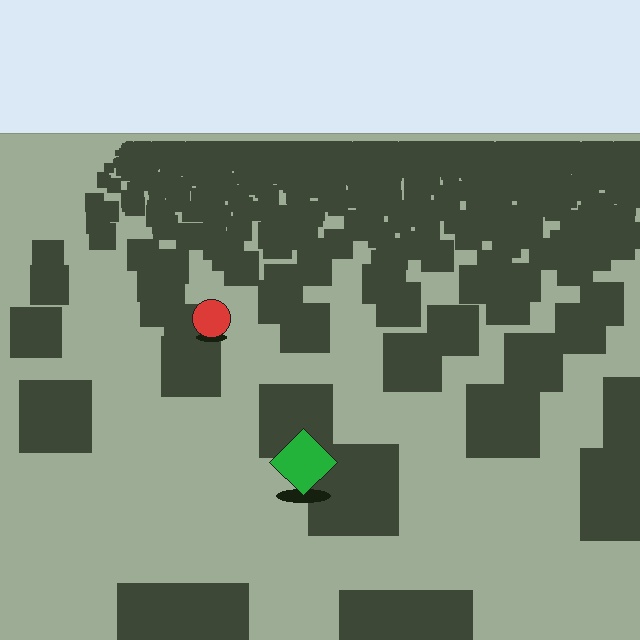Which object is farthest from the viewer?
The red circle is farthest from the viewer. It appears smaller and the ground texture around it is denser.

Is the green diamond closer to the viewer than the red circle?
Yes. The green diamond is closer — you can tell from the texture gradient: the ground texture is coarser near it.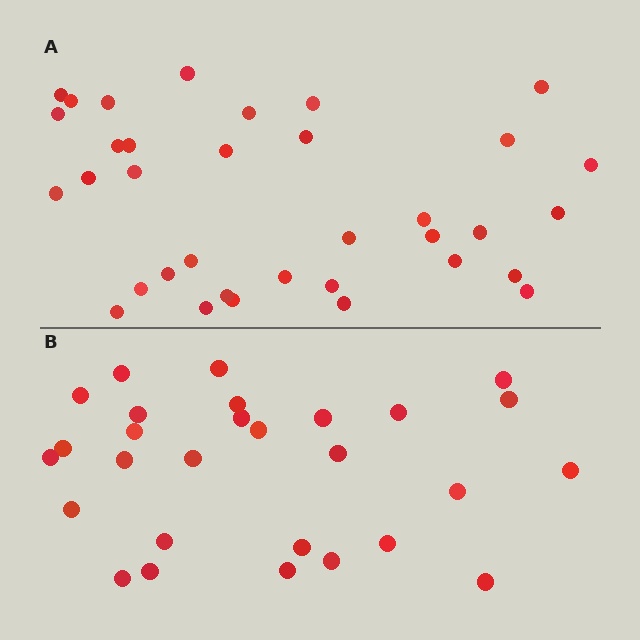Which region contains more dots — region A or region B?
Region A (the top region) has more dots.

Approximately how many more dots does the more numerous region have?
Region A has roughly 8 or so more dots than region B.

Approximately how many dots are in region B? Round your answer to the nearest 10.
About 30 dots. (The exact count is 28, which rounds to 30.)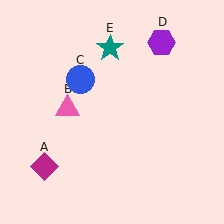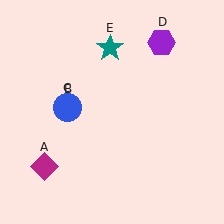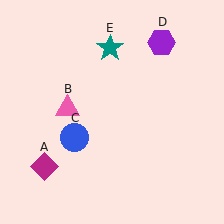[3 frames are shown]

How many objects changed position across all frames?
1 object changed position: blue circle (object C).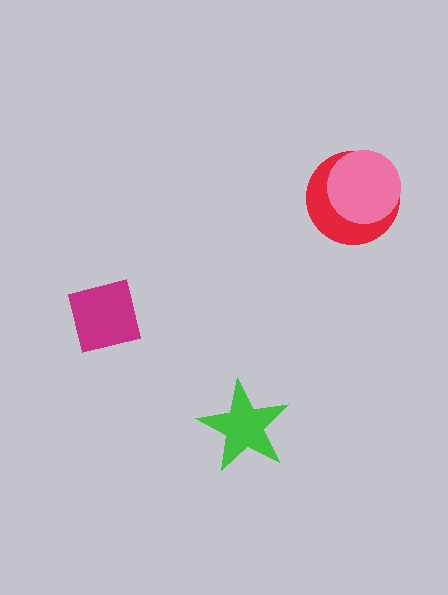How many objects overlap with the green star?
0 objects overlap with the green star.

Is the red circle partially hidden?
Yes, it is partially covered by another shape.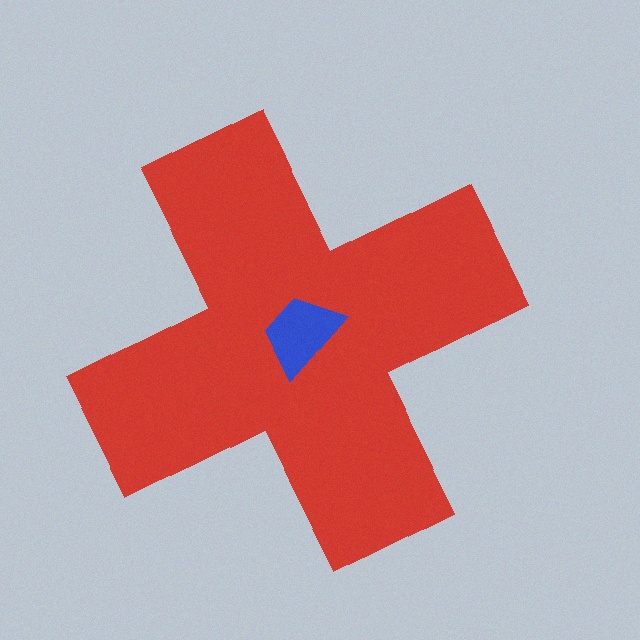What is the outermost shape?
The red cross.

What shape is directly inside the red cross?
The blue trapezoid.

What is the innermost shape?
The blue trapezoid.